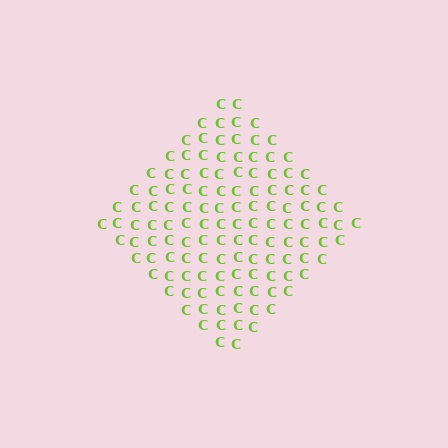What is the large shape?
The large shape is a diamond.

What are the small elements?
The small elements are letter C's.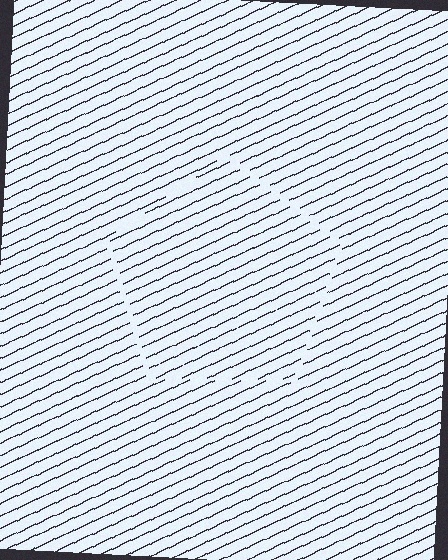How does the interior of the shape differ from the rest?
The interior of the shape contains the same grating, shifted by half a period — the contour is defined by the phase discontinuity where line-ends from the inner and outer gratings abut.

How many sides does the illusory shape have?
5 sides — the line-ends trace a pentagon.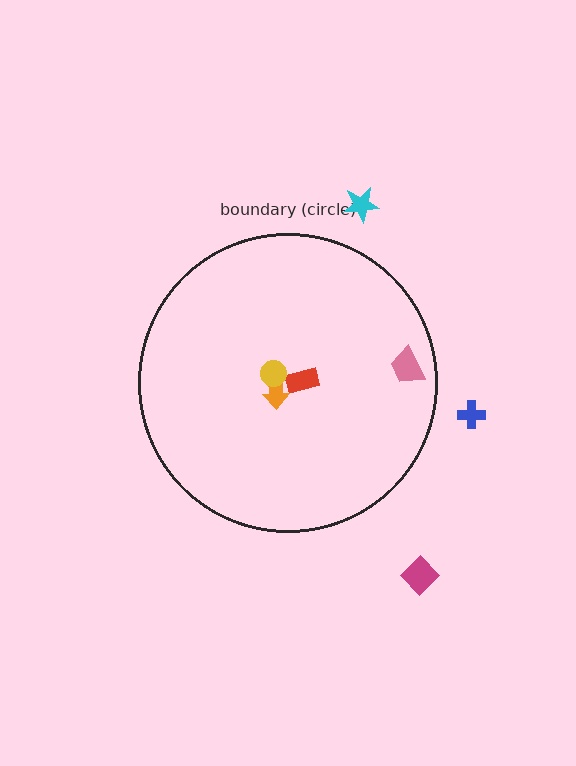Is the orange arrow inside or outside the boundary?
Inside.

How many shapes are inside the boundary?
4 inside, 3 outside.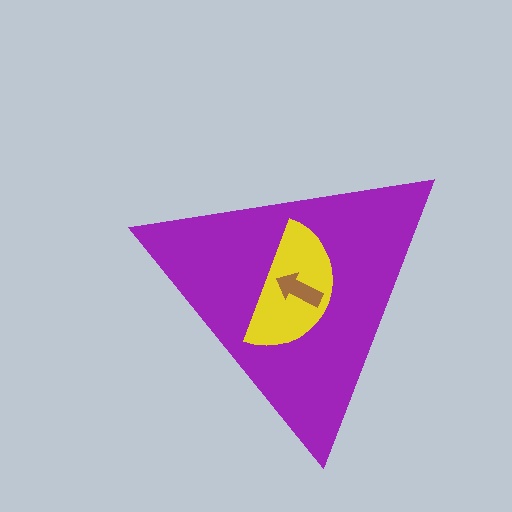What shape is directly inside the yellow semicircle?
The brown arrow.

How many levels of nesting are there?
3.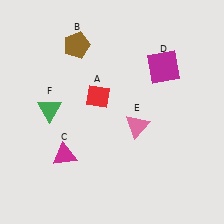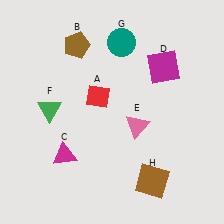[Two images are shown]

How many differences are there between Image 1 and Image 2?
There are 2 differences between the two images.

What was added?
A teal circle (G), a brown square (H) were added in Image 2.